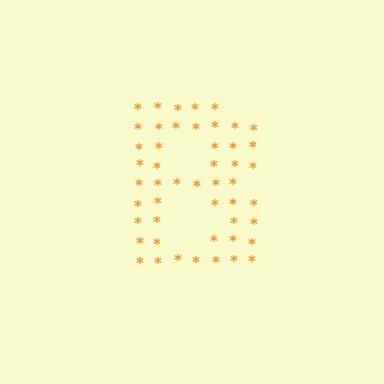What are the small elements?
The small elements are asterisks.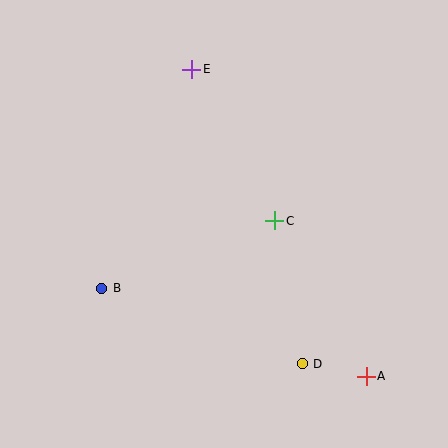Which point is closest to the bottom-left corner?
Point B is closest to the bottom-left corner.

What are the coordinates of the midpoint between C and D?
The midpoint between C and D is at (288, 292).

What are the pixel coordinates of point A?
Point A is at (366, 376).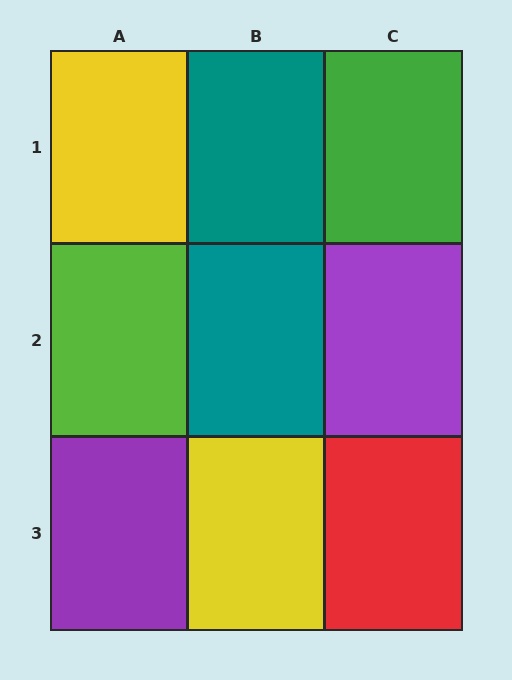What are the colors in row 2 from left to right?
Lime, teal, purple.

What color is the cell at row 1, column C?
Green.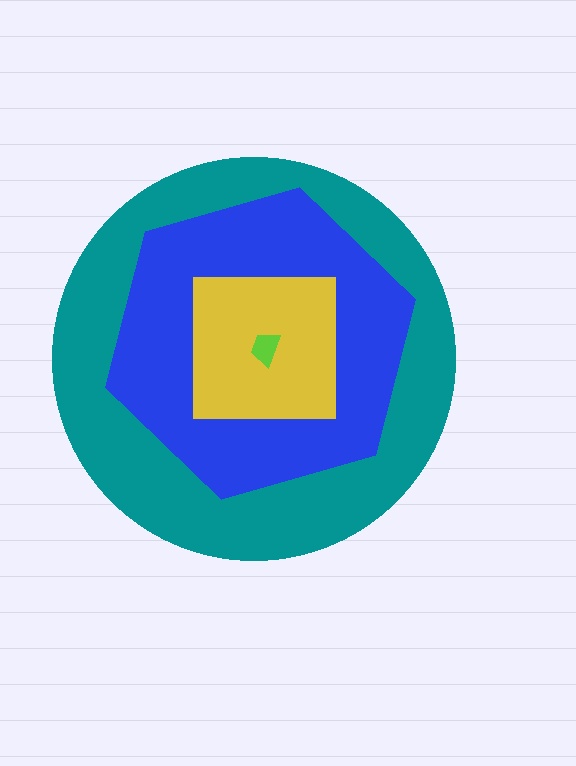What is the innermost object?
The lime trapezoid.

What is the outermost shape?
The teal circle.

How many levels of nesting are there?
4.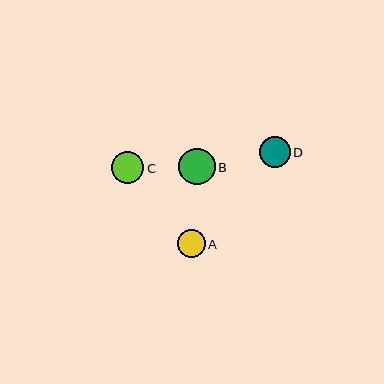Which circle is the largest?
Circle B is the largest with a size of approximately 36 pixels.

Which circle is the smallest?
Circle A is the smallest with a size of approximately 28 pixels.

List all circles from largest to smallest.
From largest to smallest: B, C, D, A.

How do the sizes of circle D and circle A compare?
Circle D and circle A are approximately the same size.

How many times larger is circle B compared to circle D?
Circle B is approximately 1.2 times the size of circle D.